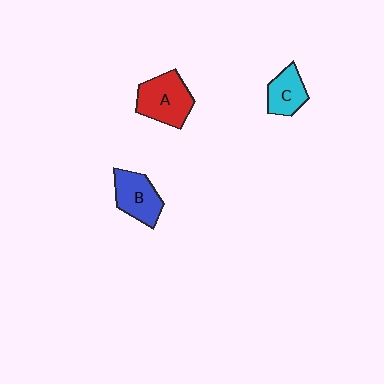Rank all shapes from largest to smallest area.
From largest to smallest: A (red), B (blue), C (cyan).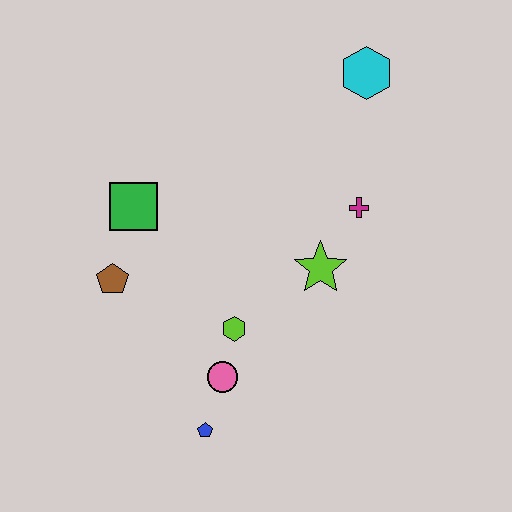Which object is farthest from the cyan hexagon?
The blue pentagon is farthest from the cyan hexagon.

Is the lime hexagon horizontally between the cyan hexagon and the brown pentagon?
Yes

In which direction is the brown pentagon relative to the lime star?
The brown pentagon is to the left of the lime star.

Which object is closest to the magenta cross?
The lime star is closest to the magenta cross.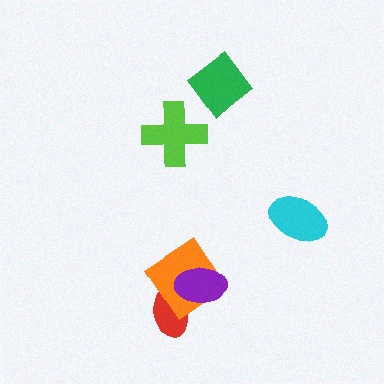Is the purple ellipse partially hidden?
No, no other shape covers it.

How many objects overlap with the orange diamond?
2 objects overlap with the orange diamond.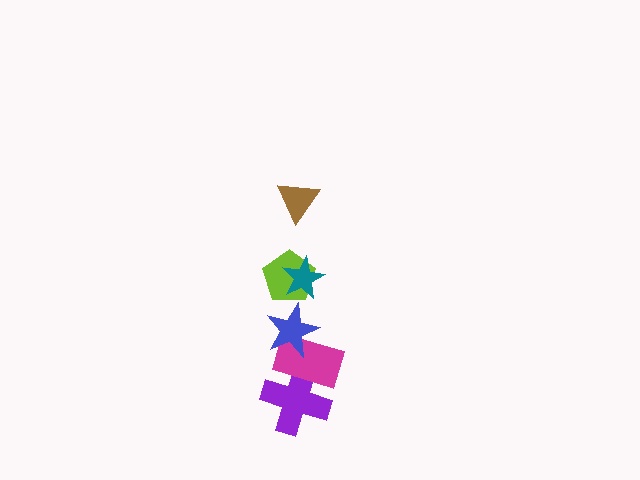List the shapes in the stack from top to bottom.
From top to bottom: the brown triangle, the teal star, the lime pentagon, the blue star, the magenta rectangle, the purple cross.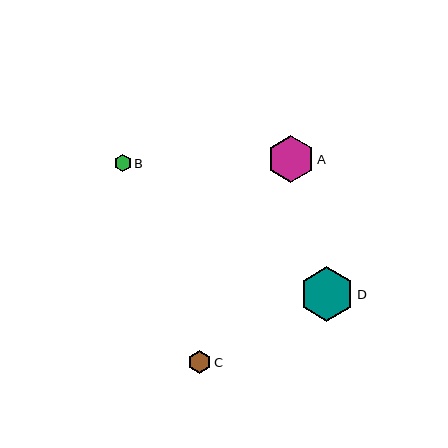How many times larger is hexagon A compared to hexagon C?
Hexagon A is approximately 2.1 times the size of hexagon C.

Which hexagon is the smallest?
Hexagon B is the smallest with a size of approximately 17 pixels.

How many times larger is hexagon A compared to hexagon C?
Hexagon A is approximately 2.1 times the size of hexagon C.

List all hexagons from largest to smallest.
From largest to smallest: D, A, C, B.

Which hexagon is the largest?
Hexagon D is the largest with a size of approximately 54 pixels.